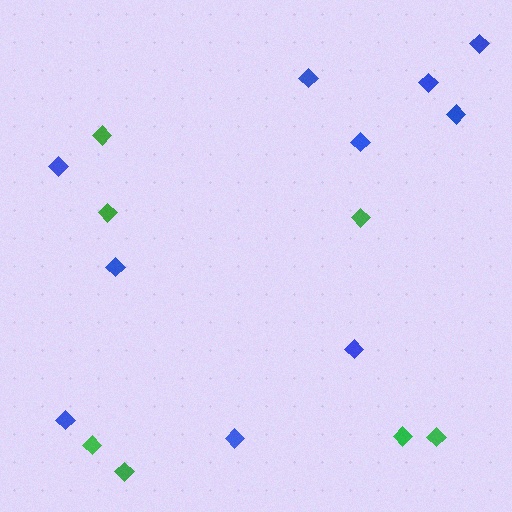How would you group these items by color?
There are 2 groups: one group of green diamonds (7) and one group of blue diamonds (10).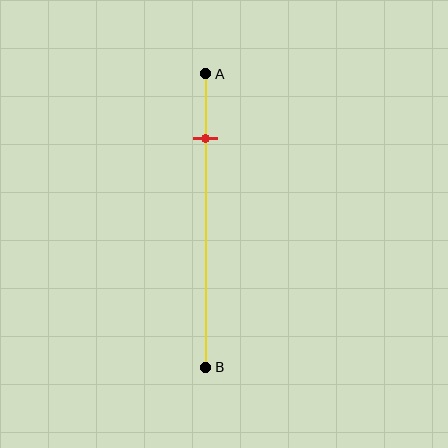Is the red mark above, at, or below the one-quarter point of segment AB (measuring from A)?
The red mark is approximately at the one-quarter point of segment AB.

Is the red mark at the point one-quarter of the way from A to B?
Yes, the mark is approximately at the one-quarter point.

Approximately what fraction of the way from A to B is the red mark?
The red mark is approximately 20% of the way from A to B.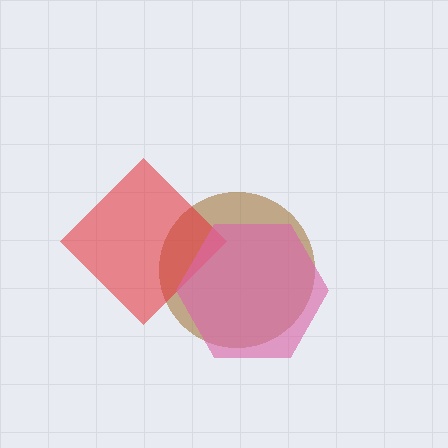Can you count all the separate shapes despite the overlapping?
Yes, there are 3 separate shapes.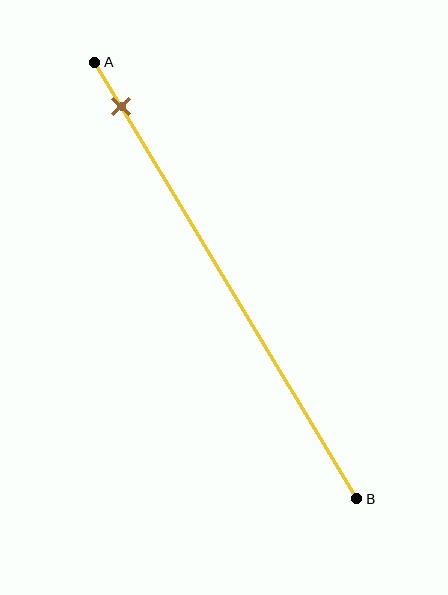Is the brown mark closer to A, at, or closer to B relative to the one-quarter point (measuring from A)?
The brown mark is closer to point A than the one-quarter point of segment AB.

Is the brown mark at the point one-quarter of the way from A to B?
No, the mark is at about 10% from A, not at the 25% one-quarter point.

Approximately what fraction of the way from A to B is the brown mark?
The brown mark is approximately 10% of the way from A to B.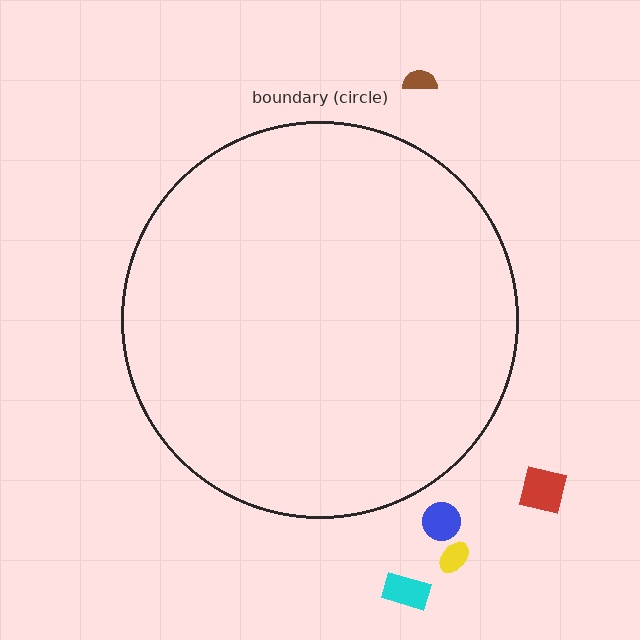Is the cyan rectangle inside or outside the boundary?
Outside.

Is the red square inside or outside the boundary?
Outside.